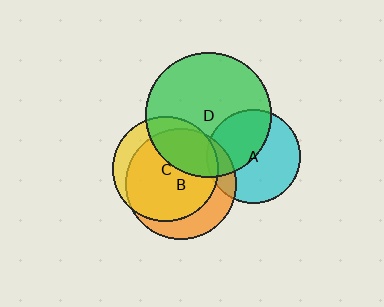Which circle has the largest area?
Circle D (green).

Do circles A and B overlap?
Yes.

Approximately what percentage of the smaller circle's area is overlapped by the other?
Approximately 15%.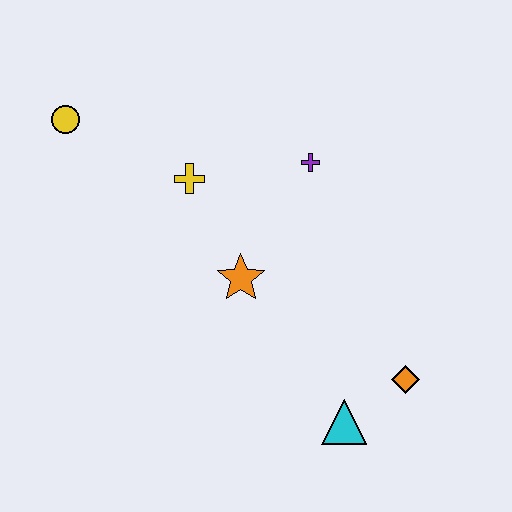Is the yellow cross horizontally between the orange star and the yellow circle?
Yes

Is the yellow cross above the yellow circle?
No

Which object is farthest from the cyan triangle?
The yellow circle is farthest from the cyan triangle.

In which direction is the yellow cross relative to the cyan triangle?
The yellow cross is above the cyan triangle.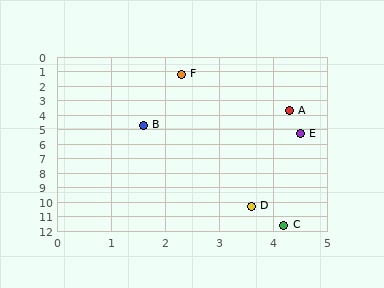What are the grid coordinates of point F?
Point F is at approximately (2.3, 1.2).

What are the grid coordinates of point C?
Point C is at approximately (4.2, 11.6).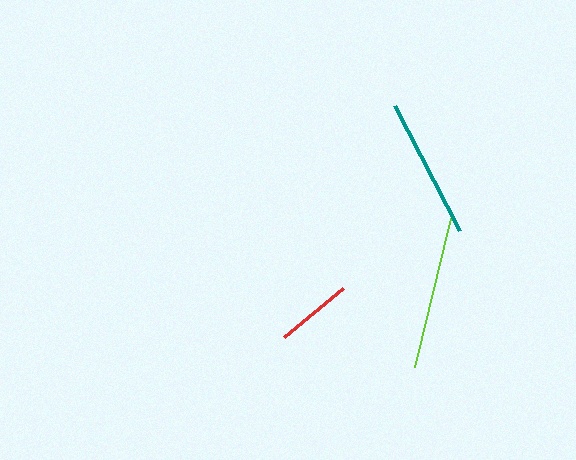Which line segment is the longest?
The lime line is the longest at approximately 154 pixels.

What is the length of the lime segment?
The lime segment is approximately 154 pixels long.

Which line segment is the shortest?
The red line is the shortest at approximately 76 pixels.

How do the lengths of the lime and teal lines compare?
The lime and teal lines are approximately the same length.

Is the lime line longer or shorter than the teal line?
The lime line is longer than the teal line.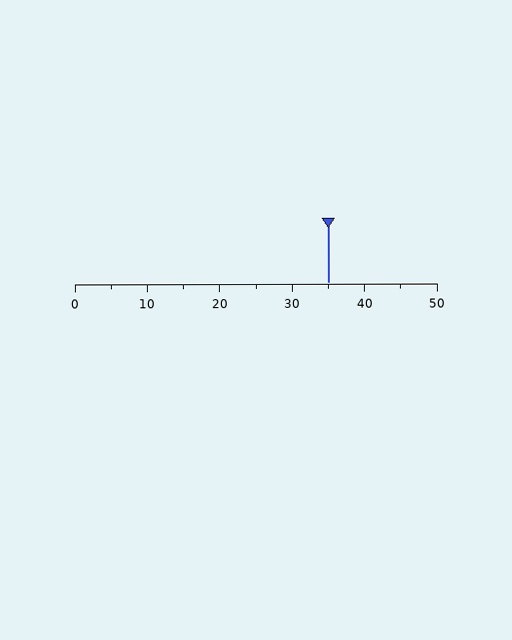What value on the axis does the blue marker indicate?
The marker indicates approximately 35.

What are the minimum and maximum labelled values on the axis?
The axis runs from 0 to 50.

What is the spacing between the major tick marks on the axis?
The major ticks are spaced 10 apart.